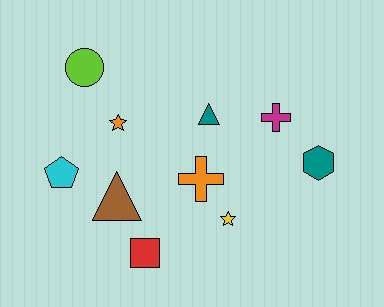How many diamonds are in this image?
There are no diamonds.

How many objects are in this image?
There are 10 objects.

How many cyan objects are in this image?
There is 1 cyan object.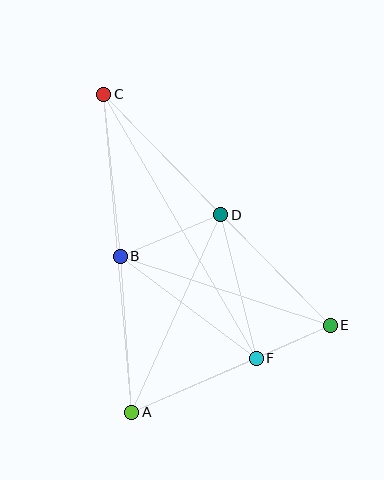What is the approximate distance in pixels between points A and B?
The distance between A and B is approximately 156 pixels.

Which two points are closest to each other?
Points E and F are closest to each other.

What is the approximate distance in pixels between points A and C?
The distance between A and C is approximately 319 pixels.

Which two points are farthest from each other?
Points C and E are farthest from each other.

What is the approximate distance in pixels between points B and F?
The distance between B and F is approximately 170 pixels.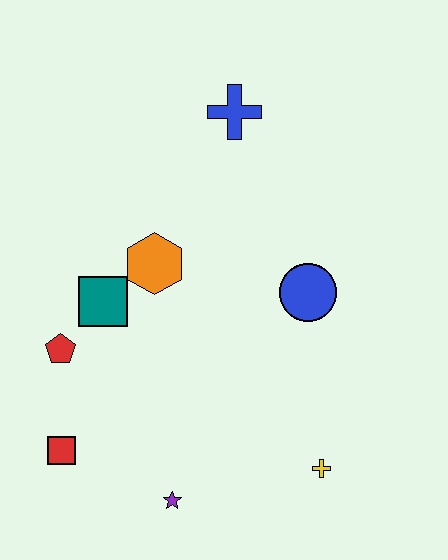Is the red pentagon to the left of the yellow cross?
Yes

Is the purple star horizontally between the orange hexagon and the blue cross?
Yes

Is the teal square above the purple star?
Yes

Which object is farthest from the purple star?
The blue cross is farthest from the purple star.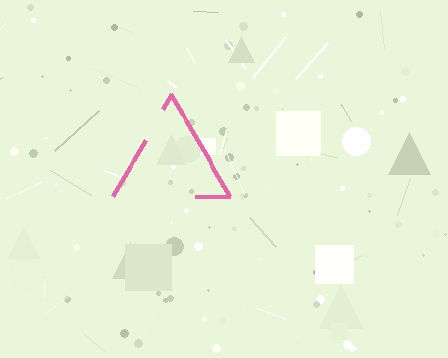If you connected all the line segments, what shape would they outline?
They would outline a triangle.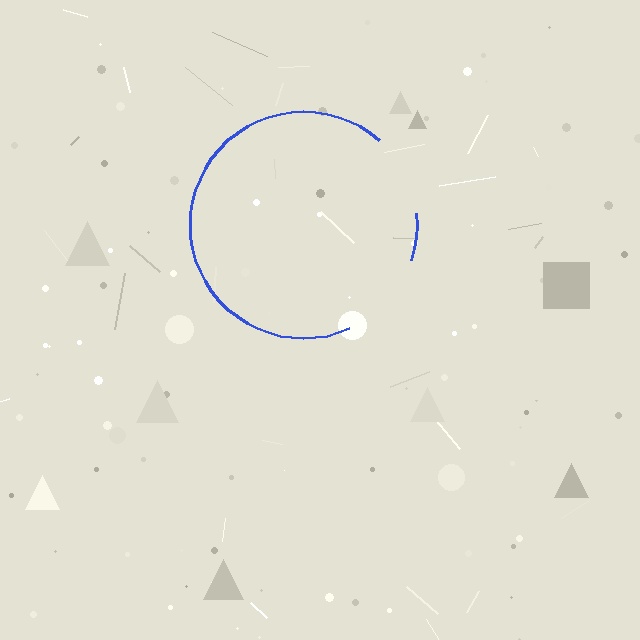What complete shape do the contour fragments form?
The contour fragments form a circle.